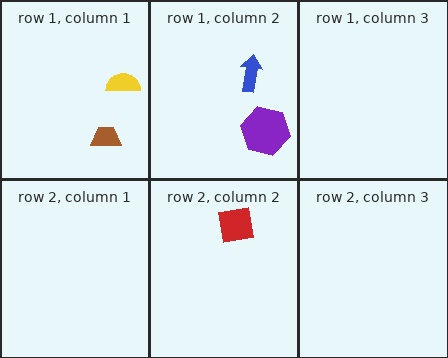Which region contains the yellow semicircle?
The row 1, column 1 region.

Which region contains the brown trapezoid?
The row 1, column 1 region.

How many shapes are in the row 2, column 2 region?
1.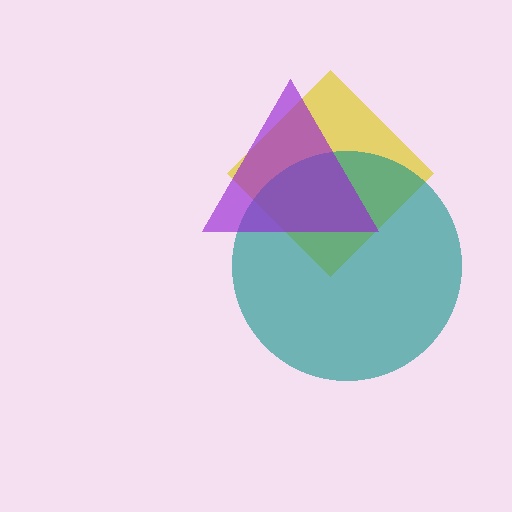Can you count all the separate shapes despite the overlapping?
Yes, there are 3 separate shapes.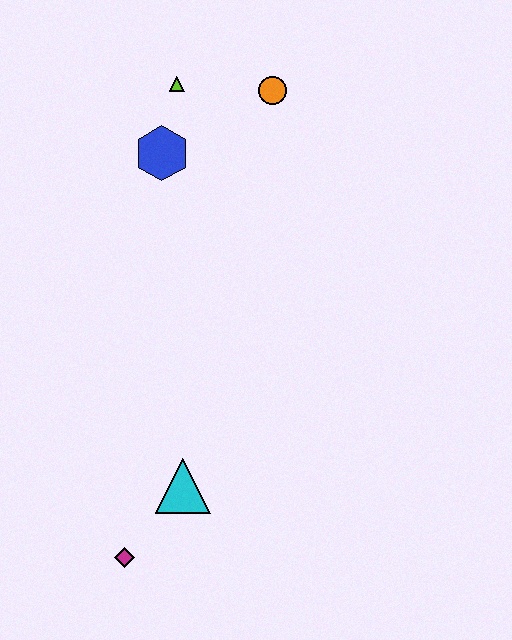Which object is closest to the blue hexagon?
The lime triangle is closest to the blue hexagon.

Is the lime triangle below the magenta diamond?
No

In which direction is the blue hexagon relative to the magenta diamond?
The blue hexagon is above the magenta diamond.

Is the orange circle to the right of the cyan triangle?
Yes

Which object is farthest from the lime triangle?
The magenta diamond is farthest from the lime triangle.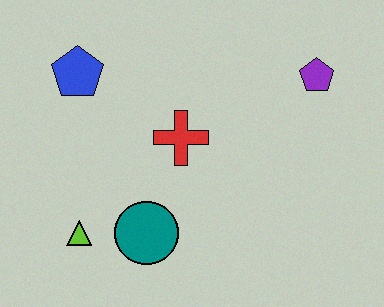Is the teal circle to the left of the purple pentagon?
Yes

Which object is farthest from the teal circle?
The purple pentagon is farthest from the teal circle.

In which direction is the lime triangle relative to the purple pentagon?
The lime triangle is to the left of the purple pentagon.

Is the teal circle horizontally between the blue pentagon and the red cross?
Yes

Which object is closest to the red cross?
The teal circle is closest to the red cross.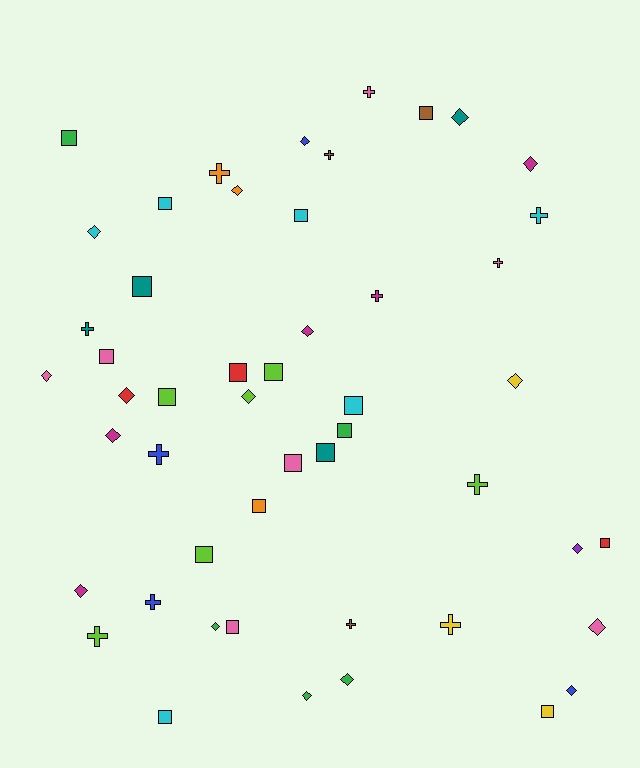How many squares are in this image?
There are 19 squares.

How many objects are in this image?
There are 50 objects.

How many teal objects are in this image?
There are 4 teal objects.